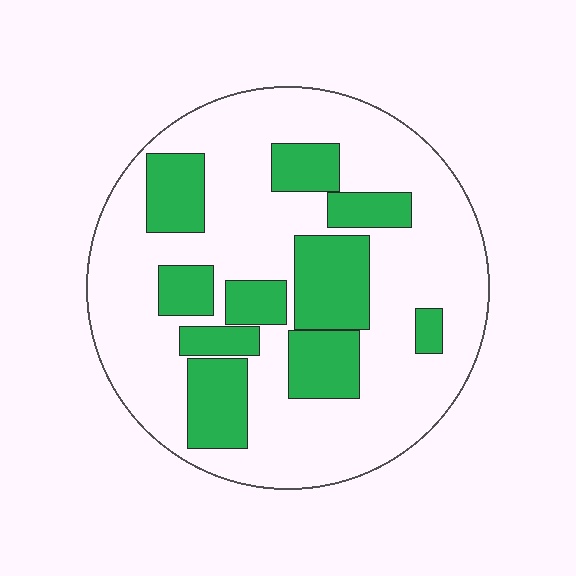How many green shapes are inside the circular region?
10.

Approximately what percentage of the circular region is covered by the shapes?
Approximately 30%.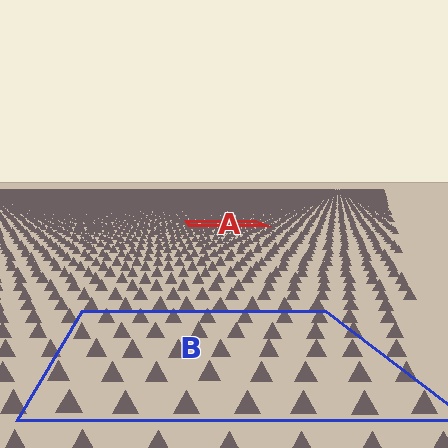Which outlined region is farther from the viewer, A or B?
Region A is farther from the viewer — the texture elements inside it appear smaller and more densely packed.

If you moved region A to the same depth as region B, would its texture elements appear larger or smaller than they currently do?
They would appear larger. At a closer depth, the same texture elements are projected at a bigger on-screen size.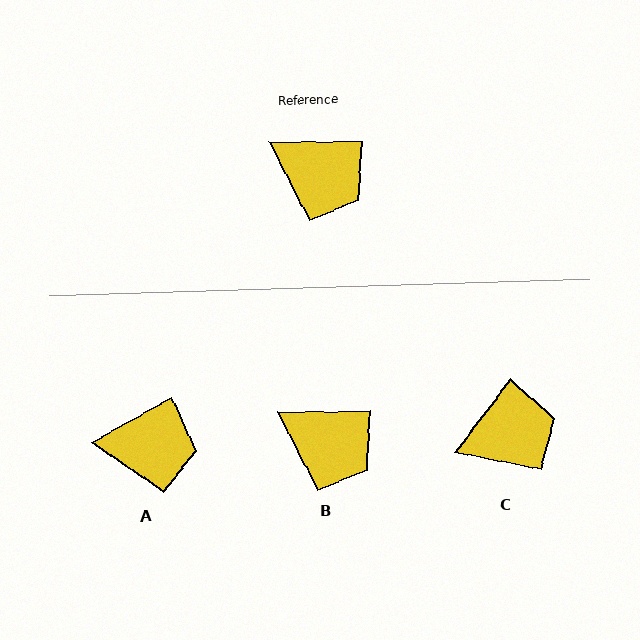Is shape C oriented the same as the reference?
No, it is off by about 52 degrees.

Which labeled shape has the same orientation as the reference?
B.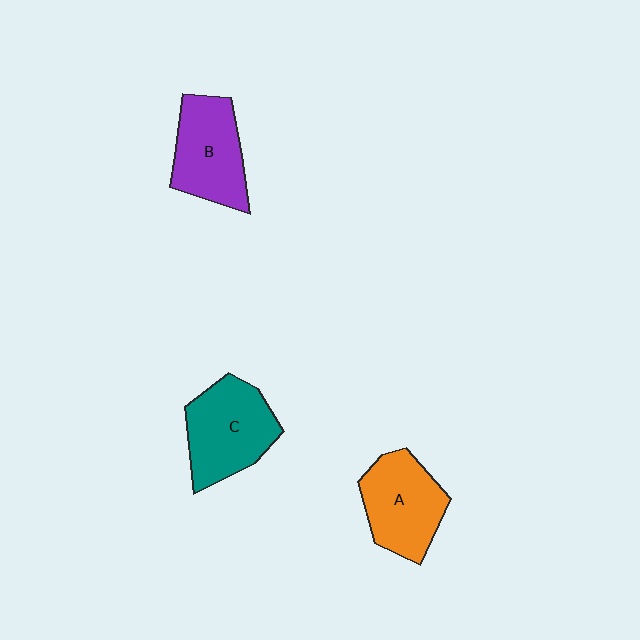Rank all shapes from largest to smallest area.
From largest to smallest: C (teal), A (orange), B (purple).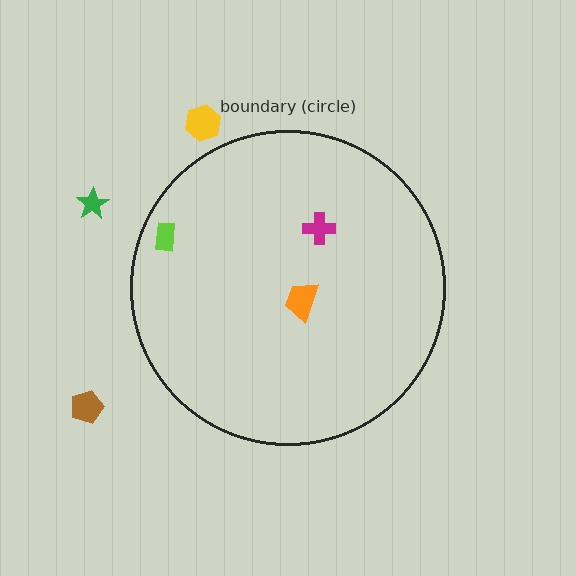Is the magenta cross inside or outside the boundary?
Inside.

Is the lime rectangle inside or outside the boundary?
Inside.